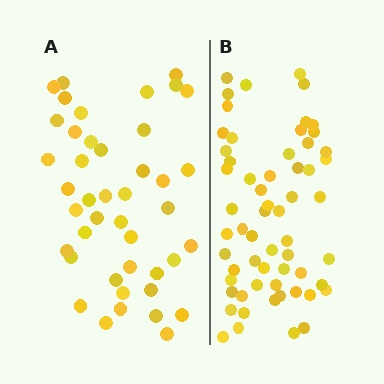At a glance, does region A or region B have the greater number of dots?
Region B (the right region) has more dots.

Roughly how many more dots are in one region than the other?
Region B has approximately 15 more dots than region A.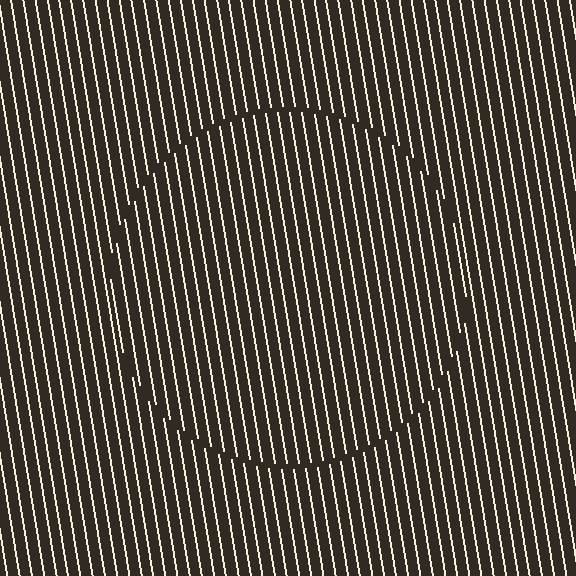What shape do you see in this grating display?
An illusory circle. The interior of the shape contains the same grating, shifted by half a period — the contour is defined by the phase discontinuity where line-ends from the inner and outer gratings abut.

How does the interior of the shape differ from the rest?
The interior of the shape contains the same grating, shifted by half a period — the contour is defined by the phase discontinuity where line-ends from the inner and outer gratings abut.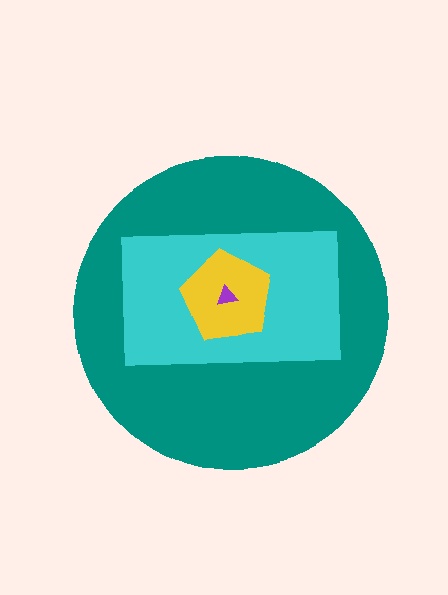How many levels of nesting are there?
4.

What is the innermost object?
The purple triangle.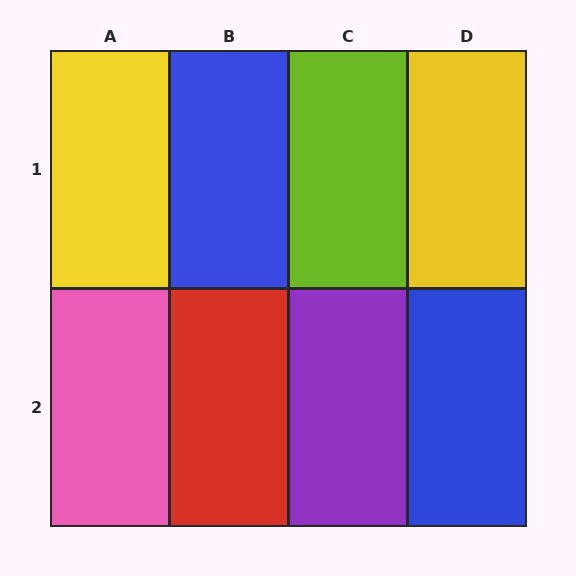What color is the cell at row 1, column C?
Lime.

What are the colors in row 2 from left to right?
Pink, red, purple, blue.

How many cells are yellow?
2 cells are yellow.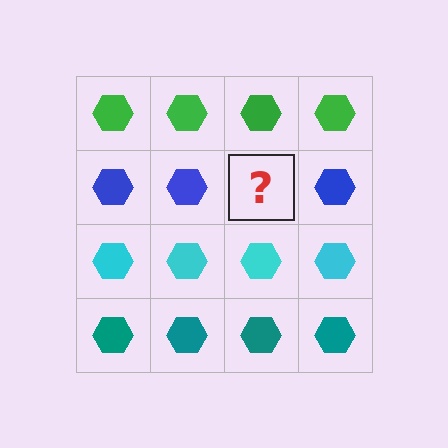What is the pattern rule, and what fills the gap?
The rule is that each row has a consistent color. The gap should be filled with a blue hexagon.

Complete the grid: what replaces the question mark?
The question mark should be replaced with a blue hexagon.